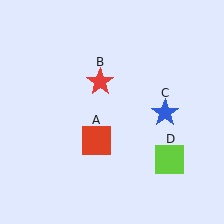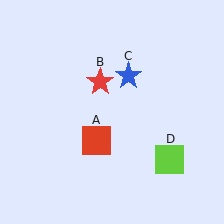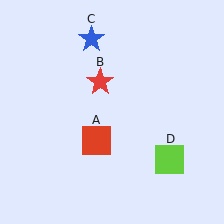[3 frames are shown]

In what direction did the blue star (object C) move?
The blue star (object C) moved up and to the left.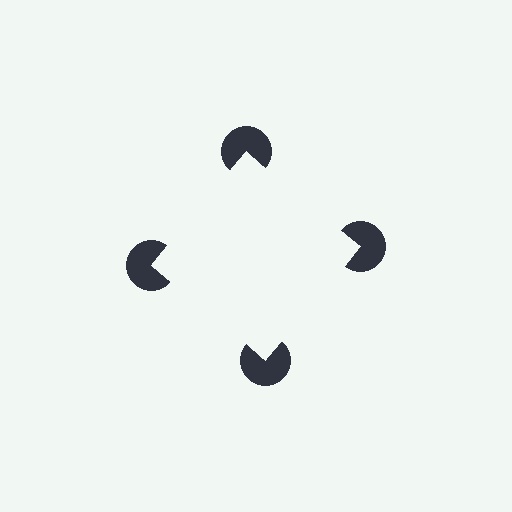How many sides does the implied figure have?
4 sides.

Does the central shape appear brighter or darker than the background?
It typically appears slightly brighter than the background, even though no actual brightness change is drawn.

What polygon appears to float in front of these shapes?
An illusory square — its edges are inferred from the aligned wedge cuts in the pac-man discs, not physically drawn.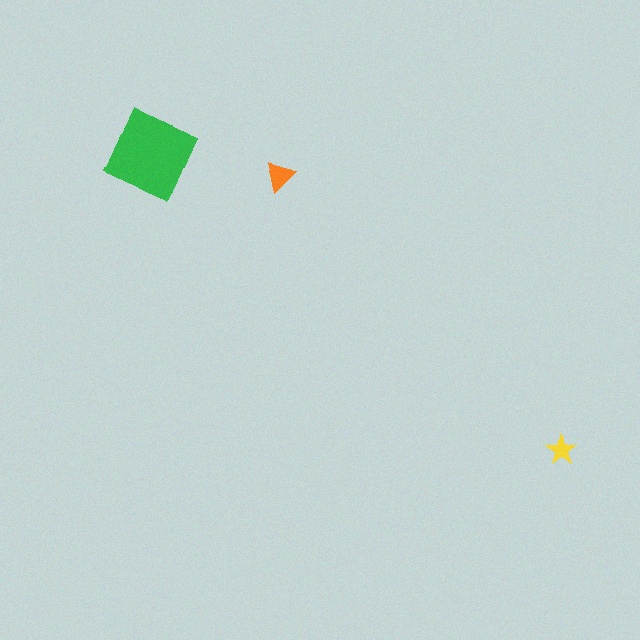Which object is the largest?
The green square.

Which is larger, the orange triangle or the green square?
The green square.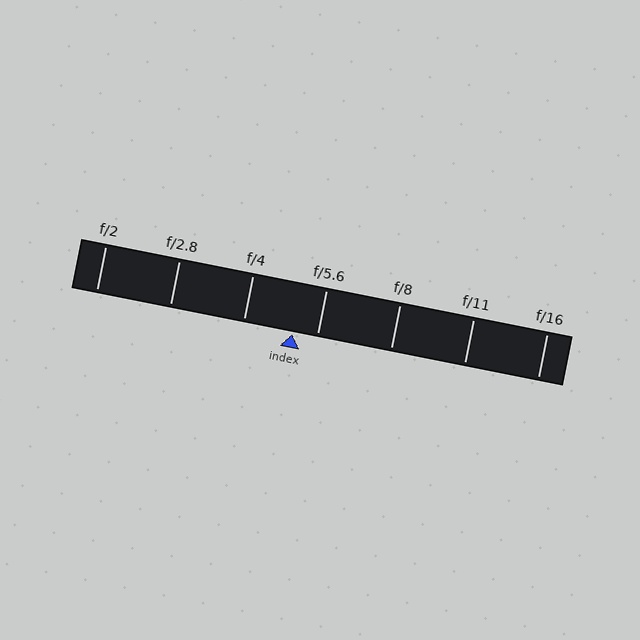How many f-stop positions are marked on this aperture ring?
There are 7 f-stop positions marked.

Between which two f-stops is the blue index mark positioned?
The index mark is between f/4 and f/5.6.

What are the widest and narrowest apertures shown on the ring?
The widest aperture shown is f/2 and the narrowest is f/16.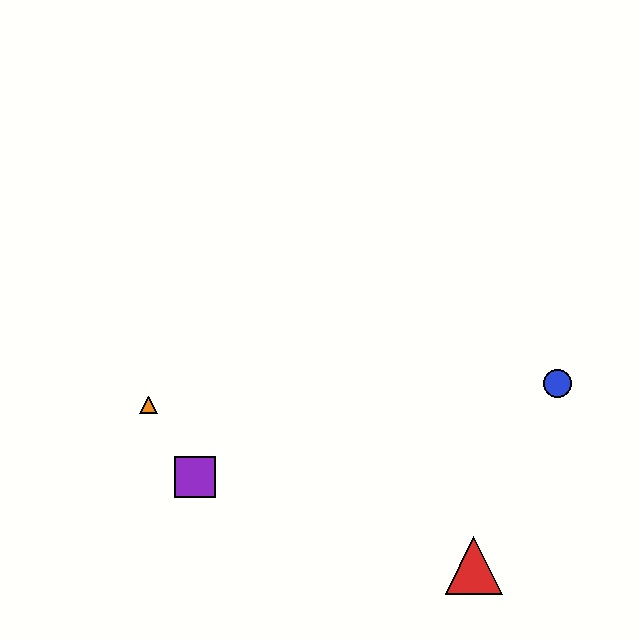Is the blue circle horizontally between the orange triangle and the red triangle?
No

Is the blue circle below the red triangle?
No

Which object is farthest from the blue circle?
The orange triangle is farthest from the blue circle.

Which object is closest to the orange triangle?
The purple square is closest to the orange triangle.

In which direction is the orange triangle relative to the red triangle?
The orange triangle is to the left of the red triangle.